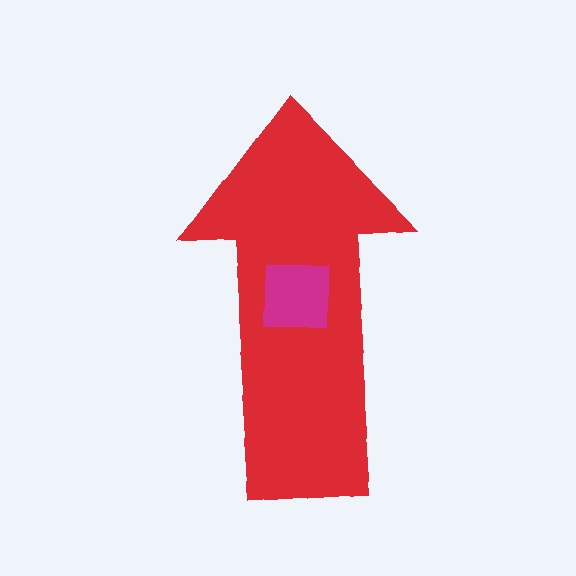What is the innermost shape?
The magenta square.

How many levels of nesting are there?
2.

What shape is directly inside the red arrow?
The magenta square.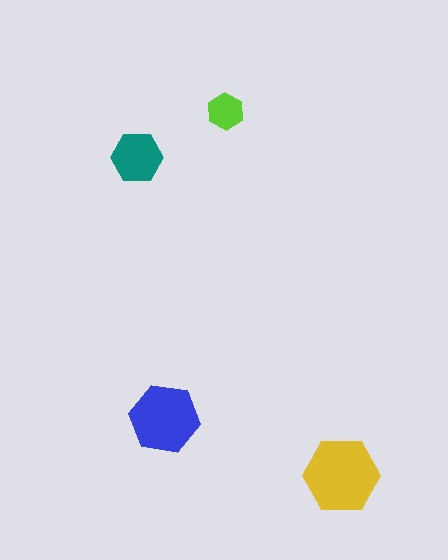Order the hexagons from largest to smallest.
the yellow one, the blue one, the teal one, the lime one.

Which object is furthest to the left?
The teal hexagon is leftmost.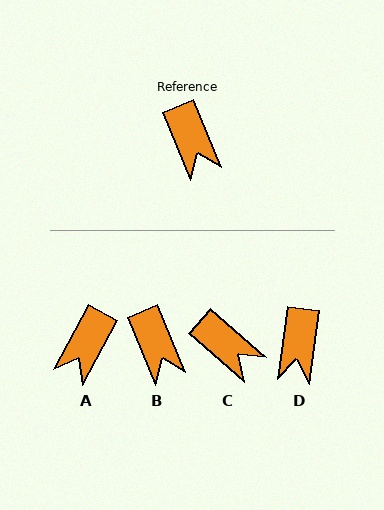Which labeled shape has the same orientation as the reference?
B.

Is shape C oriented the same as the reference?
No, it is off by about 26 degrees.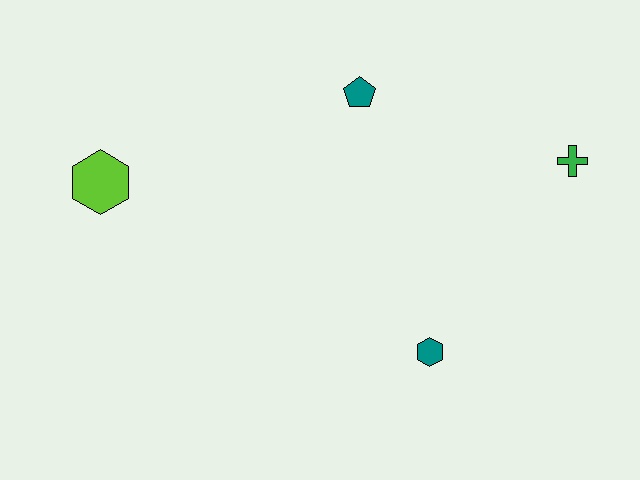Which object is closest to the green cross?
The teal pentagon is closest to the green cross.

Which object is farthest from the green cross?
The lime hexagon is farthest from the green cross.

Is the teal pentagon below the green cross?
No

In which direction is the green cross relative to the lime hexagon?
The green cross is to the right of the lime hexagon.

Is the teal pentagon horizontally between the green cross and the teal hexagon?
No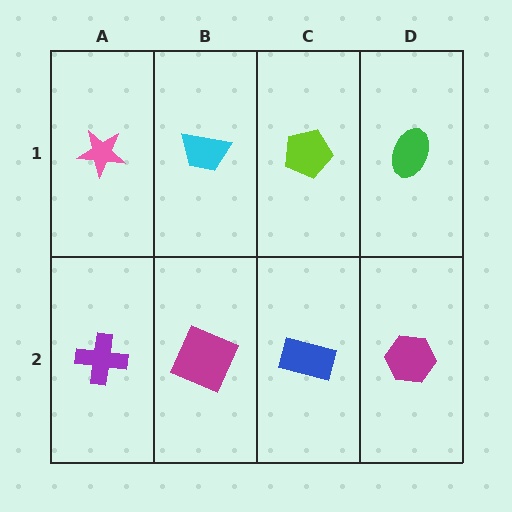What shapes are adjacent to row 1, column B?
A magenta square (row 2, column B), a pink star (row 1, column A), a lime pentagon (row 1, column C).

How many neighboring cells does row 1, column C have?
3.